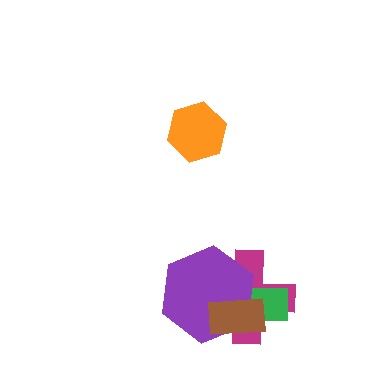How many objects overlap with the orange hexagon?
0 objects overlap with the orange hexagon.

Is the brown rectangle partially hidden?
No, no other shape covers it.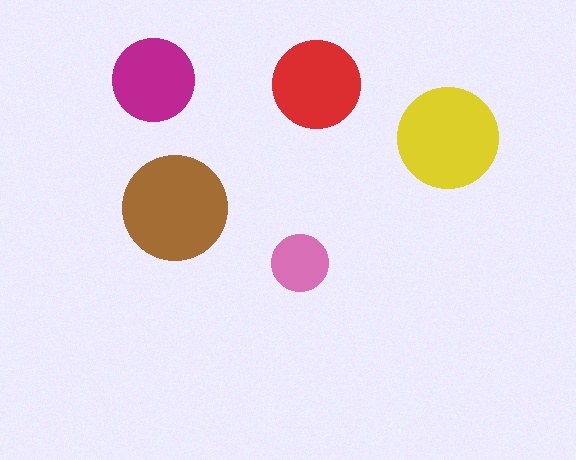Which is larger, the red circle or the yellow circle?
The yellow one.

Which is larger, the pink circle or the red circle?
The red one.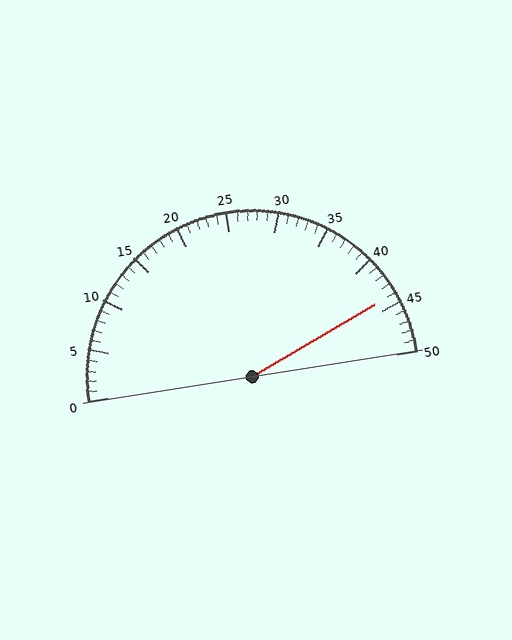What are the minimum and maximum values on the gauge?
The gauge ranges from 0 to 50.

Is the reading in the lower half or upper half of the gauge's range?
The reading is in the upper half of the range (0 to 50).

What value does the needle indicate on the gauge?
The needle indicates approximately 44.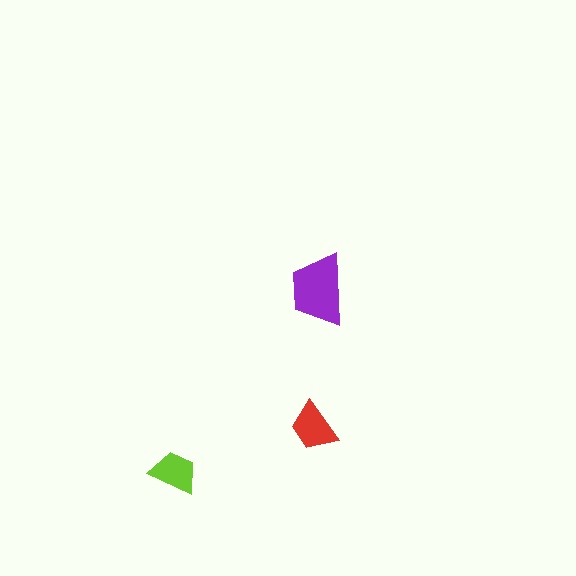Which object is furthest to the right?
The purple trapezoid is rightmost.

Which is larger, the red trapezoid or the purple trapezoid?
The purple one.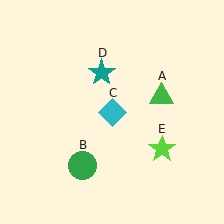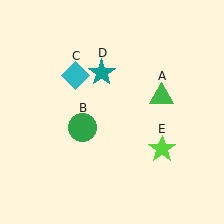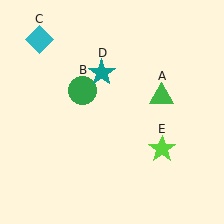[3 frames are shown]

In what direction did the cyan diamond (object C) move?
The cyan diamond (object C) moved up and to the left.